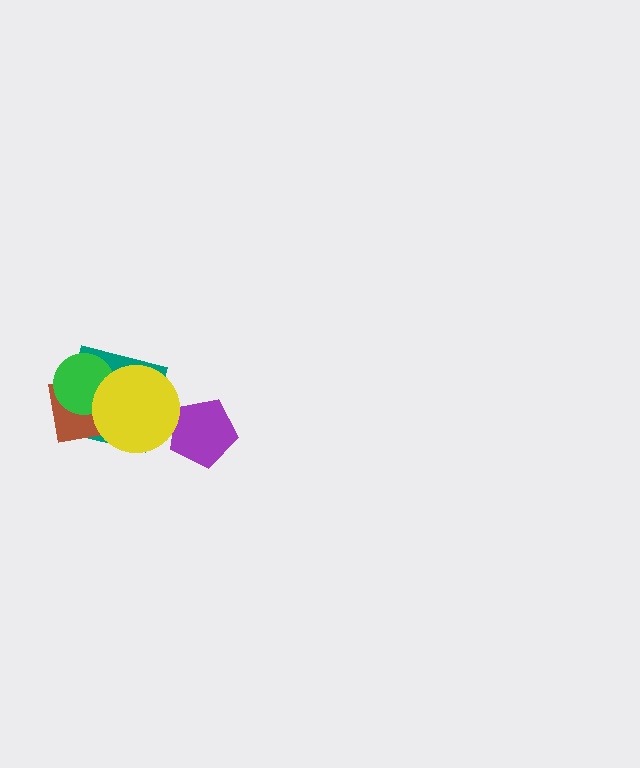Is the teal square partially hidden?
Yes, it is partially covered by another shape.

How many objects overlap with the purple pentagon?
1 object overlaps with the purple pentagon.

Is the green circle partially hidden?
Yes, it is partially covered by another shape.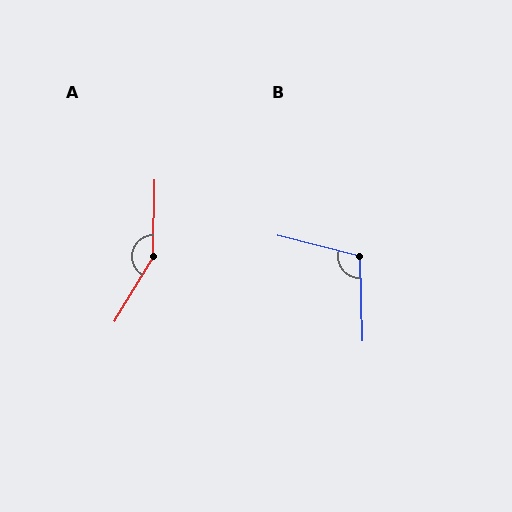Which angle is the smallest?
B, at approximately 106 degrees.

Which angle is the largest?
A, at approximately 150 degrees.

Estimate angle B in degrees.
Approximately 106 degrees.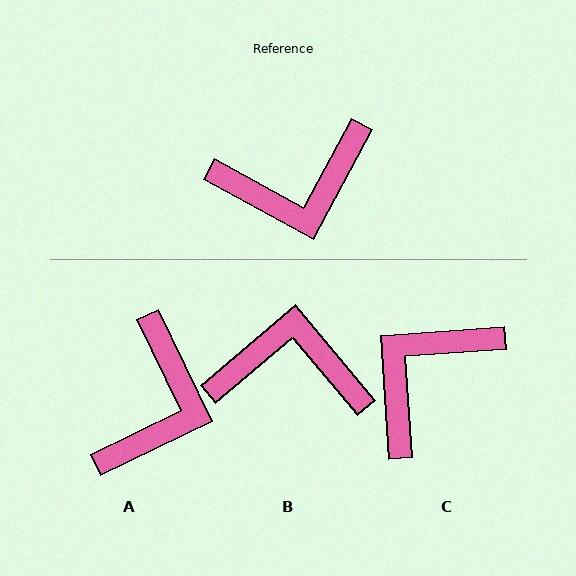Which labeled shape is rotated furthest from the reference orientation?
B, about 159 degrees away.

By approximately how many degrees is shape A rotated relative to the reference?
Approximately 54 degrees counter-clockwise.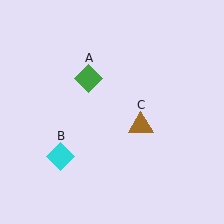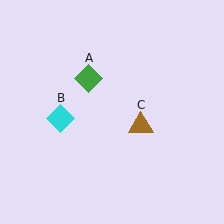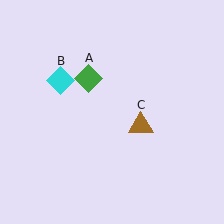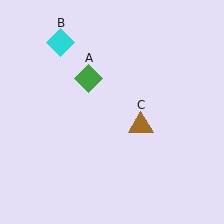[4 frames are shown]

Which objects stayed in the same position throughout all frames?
Green diamond (object A) and brown triangle (object C) remained stationary.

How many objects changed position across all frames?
1 object changed position: cyan diamond (object B).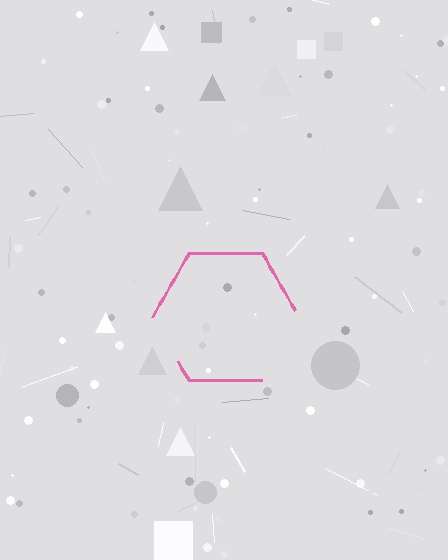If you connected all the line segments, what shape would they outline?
They would outline a hexagon.